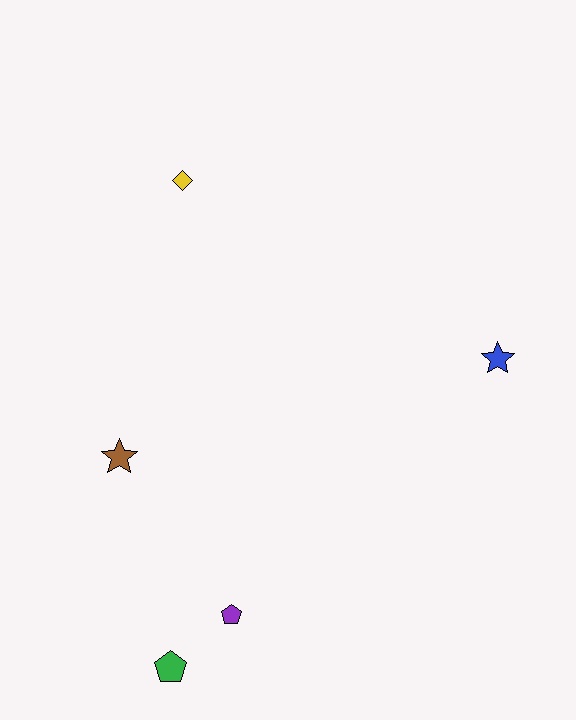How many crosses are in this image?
There are no crosses.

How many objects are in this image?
There are 5 objects.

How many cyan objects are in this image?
There are no cyan objects.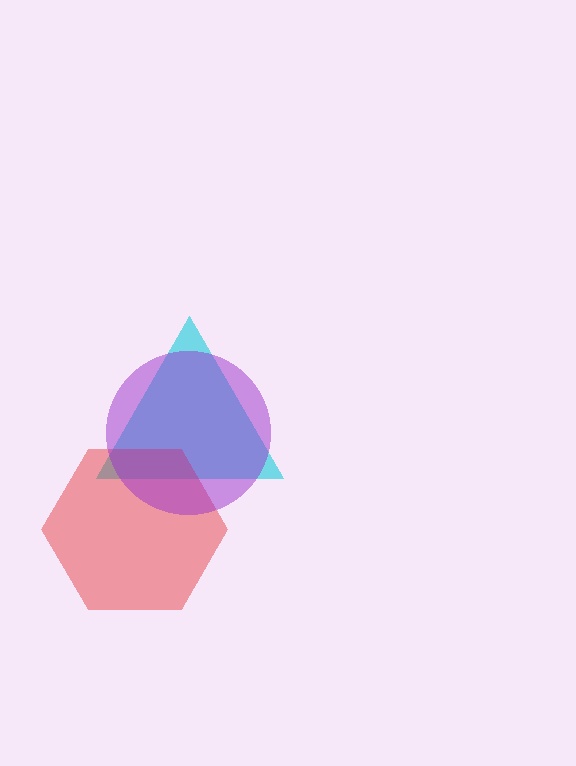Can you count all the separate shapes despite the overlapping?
Yes, there are 3 separate shapes.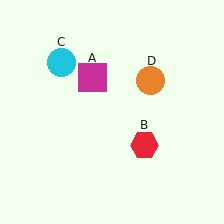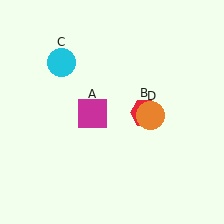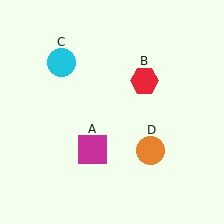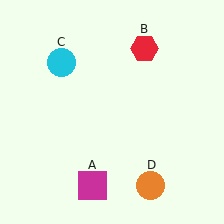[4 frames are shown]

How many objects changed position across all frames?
3 objects changed position: magenta square (object A), red hexagon (object B), orange circle (object D).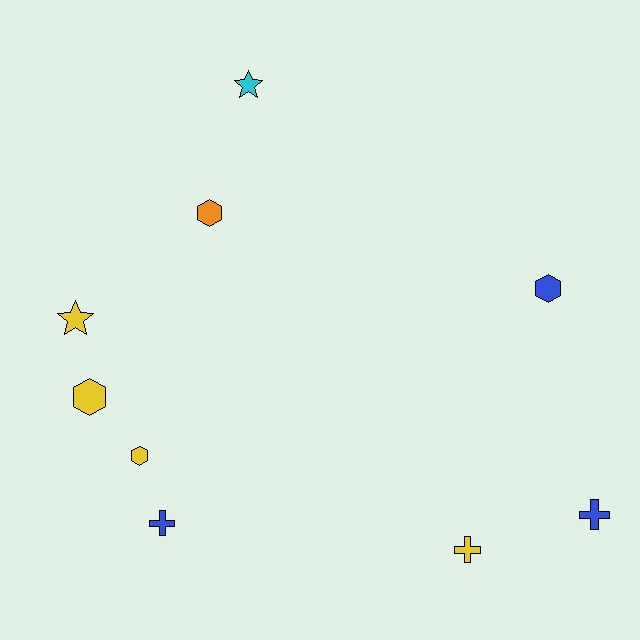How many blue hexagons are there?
There is 1 blue hexagon.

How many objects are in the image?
There are 9 objects.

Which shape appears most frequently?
Hexagon, with 4 objects.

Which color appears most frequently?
Yellow, with 4 objects.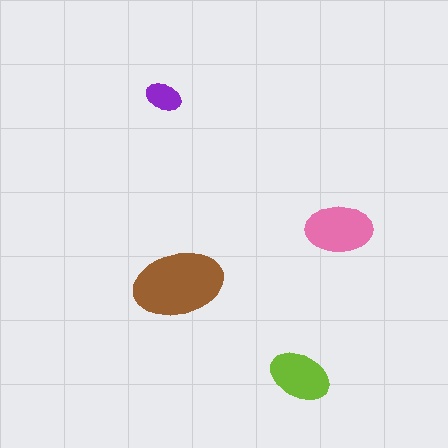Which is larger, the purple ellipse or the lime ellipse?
The lime one.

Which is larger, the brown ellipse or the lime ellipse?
The brown one.